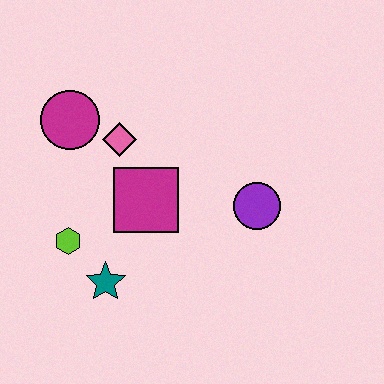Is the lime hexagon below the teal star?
No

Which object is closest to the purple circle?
The magenta square is closest to the purple circle.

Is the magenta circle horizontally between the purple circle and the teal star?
No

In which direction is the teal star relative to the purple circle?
The teal star is to the left of the purple circle.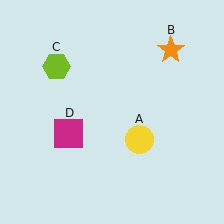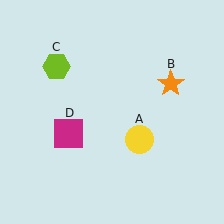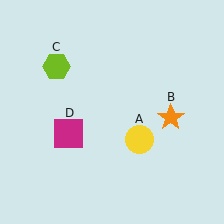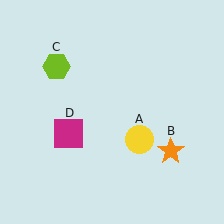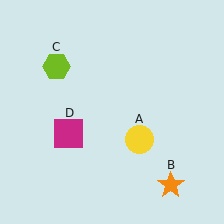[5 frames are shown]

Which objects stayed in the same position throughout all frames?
Yellow circle (object A) and lime hexagon (object C) and magenta square (object D) remained stationary.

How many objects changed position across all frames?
1 object changed position: orange star (object B).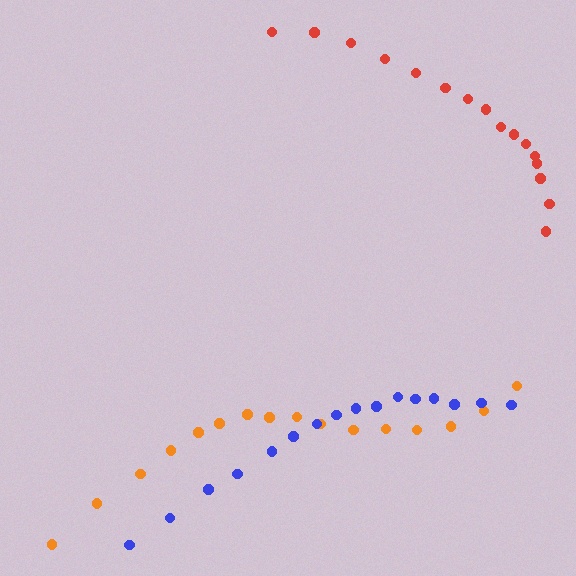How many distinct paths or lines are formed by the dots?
There are 3 distinct paths.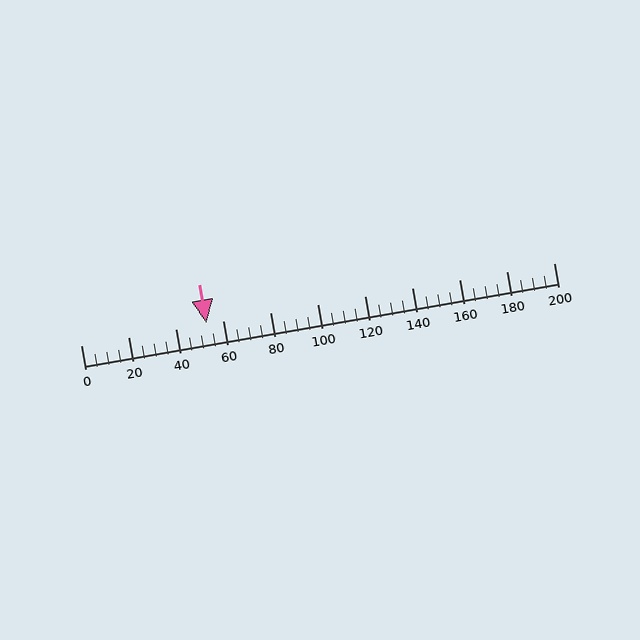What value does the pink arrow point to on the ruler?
The pink arrow points to approximately 53.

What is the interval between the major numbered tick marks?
The major tick marks are spaced 20 units apart.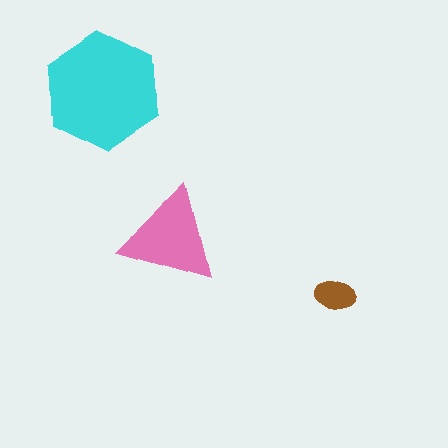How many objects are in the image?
There are 3 objects in the image.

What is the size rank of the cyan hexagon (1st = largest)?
1st.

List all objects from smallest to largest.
The brown ellipse, the pink triangle, the cyan hexagon.